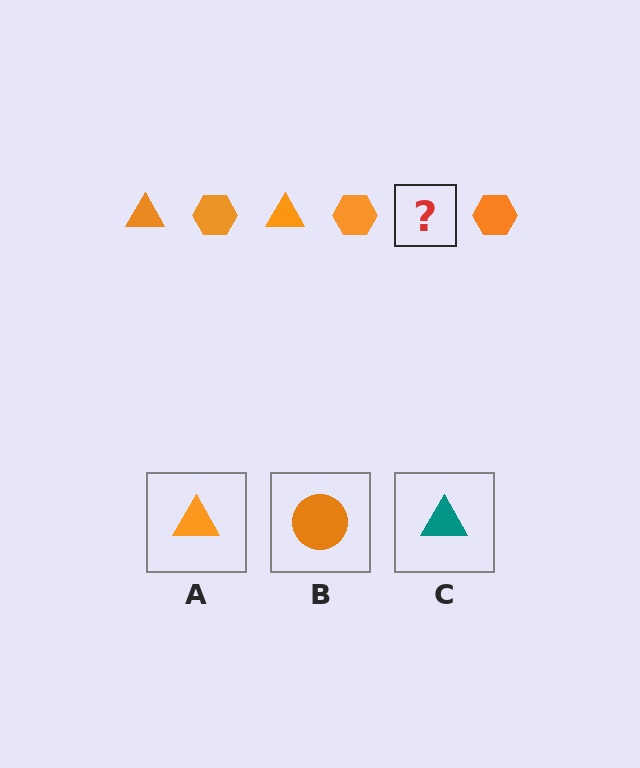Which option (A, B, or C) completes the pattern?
A.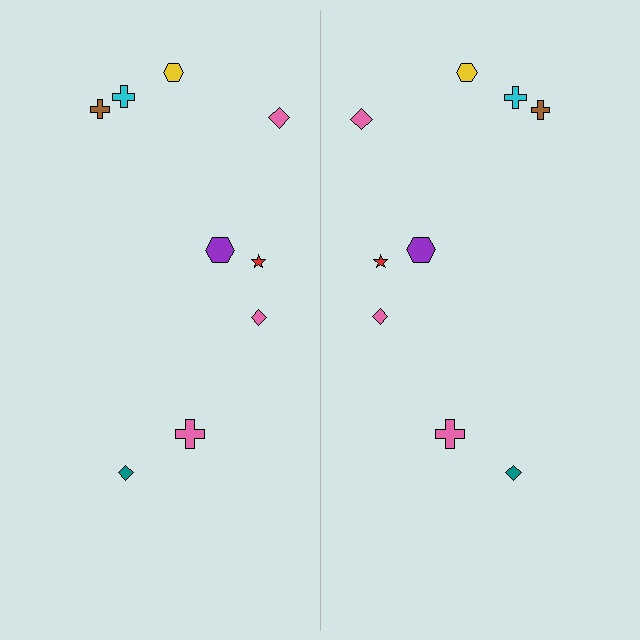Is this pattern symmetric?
Yes, this pattern has bilateral (reflection) symmetry.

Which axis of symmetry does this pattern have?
The pattern has a vertical axis of symmetry running through the center of the image.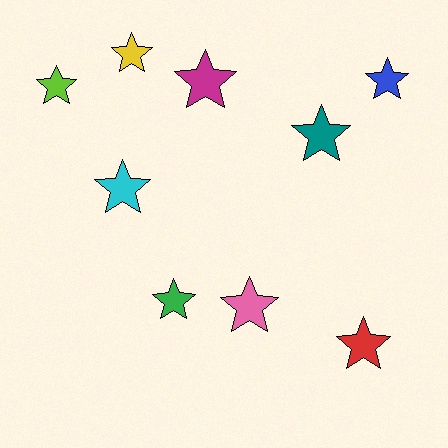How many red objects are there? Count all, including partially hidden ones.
There is 1 red object.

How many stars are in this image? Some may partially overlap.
There are 9 stars.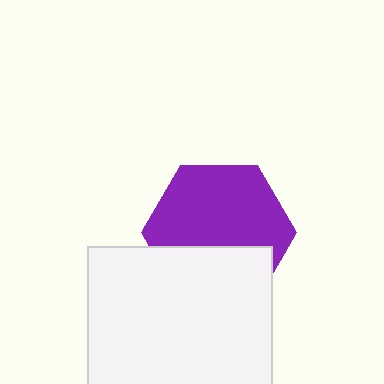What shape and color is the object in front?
The object in front is a white square.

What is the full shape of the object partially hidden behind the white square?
The partially hidden object is a purple hexagon.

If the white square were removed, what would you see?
You would see the complete purple hexagon.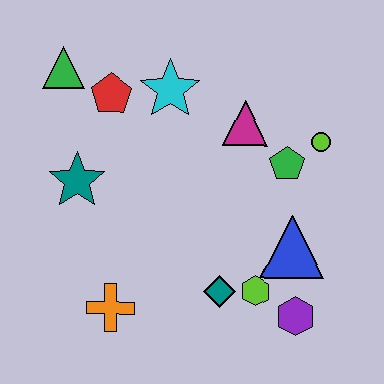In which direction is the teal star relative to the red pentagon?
The teal star is below the red pentagon.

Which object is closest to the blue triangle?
The lime hexagon is closest to the blue triangle.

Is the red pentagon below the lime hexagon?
No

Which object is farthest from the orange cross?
The lime circle is farthest from the orange cross.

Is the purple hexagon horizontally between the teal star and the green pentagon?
No